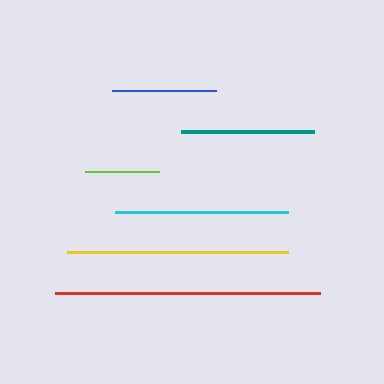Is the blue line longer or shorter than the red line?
The red line is longer than the blue line.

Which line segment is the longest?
The red line is the longest at approximately 265 pixels.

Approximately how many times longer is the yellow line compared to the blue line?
The yellow line is approximately 2.1 times the length of the blue line.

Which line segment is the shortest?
The lime line is the shortest at approximately 74 pixels.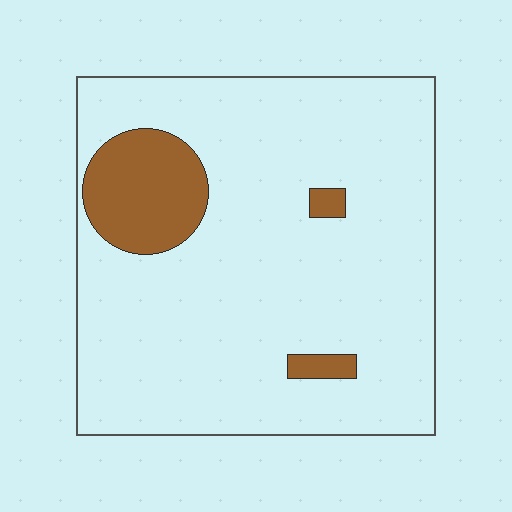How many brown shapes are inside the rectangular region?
3.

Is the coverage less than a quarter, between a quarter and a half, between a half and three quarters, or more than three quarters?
Less than a quarter.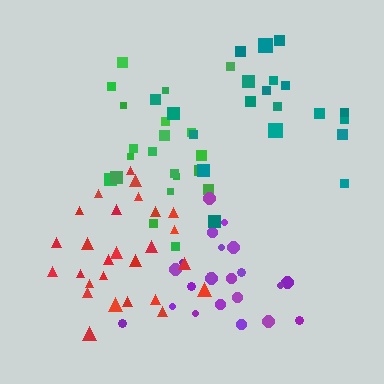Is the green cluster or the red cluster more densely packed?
Red.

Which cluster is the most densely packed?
Purple.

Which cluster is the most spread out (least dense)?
Teal.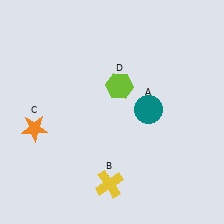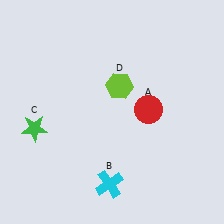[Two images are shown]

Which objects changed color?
A changed from teal to red. B changed from yellow to cyan. C changed from orange to green.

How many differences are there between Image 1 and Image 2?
There are 3 differences between the two images.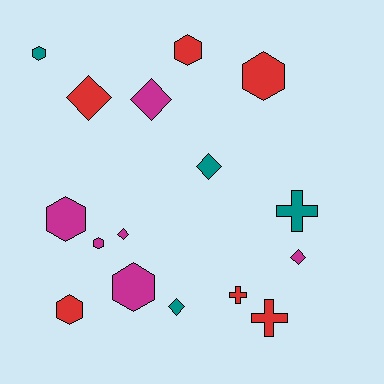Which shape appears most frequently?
Hexagon, with 7 objects.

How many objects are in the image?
There are 16 objects.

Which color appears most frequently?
Red, with 6 objects.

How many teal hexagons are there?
There is 1 teal hexagon.